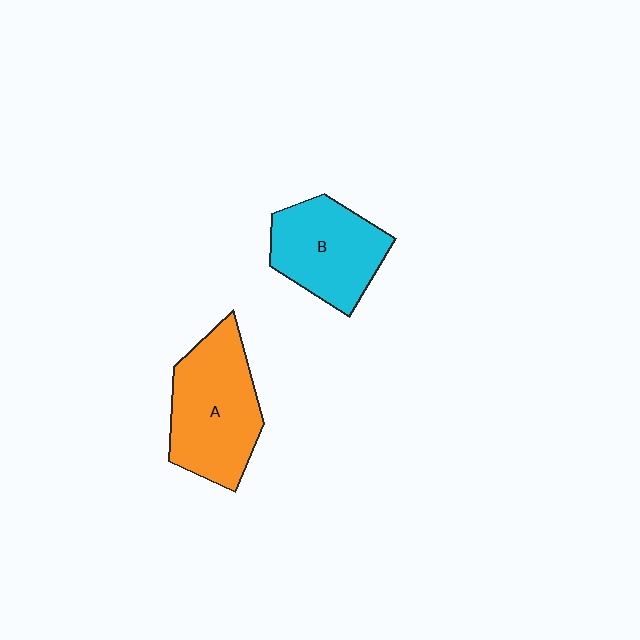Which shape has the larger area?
Shape A (orange).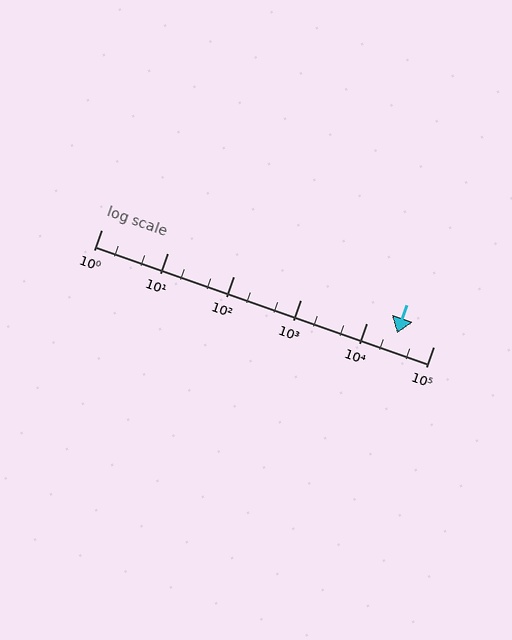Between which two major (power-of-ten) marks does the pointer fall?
The pointer is between 10000 and 100000.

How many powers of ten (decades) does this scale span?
The scale spans 5 decades, from 1 to 100000.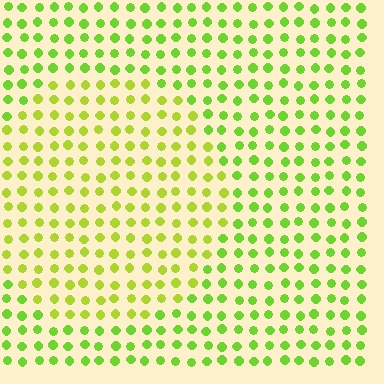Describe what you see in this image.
The image is filled with small lime elements in a uniform arrangement. A circle-shaped region is visible where the elements are tinted to a slightly different hue, forming a subtle color boundary.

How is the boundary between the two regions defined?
The boundary is defined purely by a slight shift in hue (about 23 degrees). Spacing, size, and orientation are identical on both sides.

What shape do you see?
I see a circle.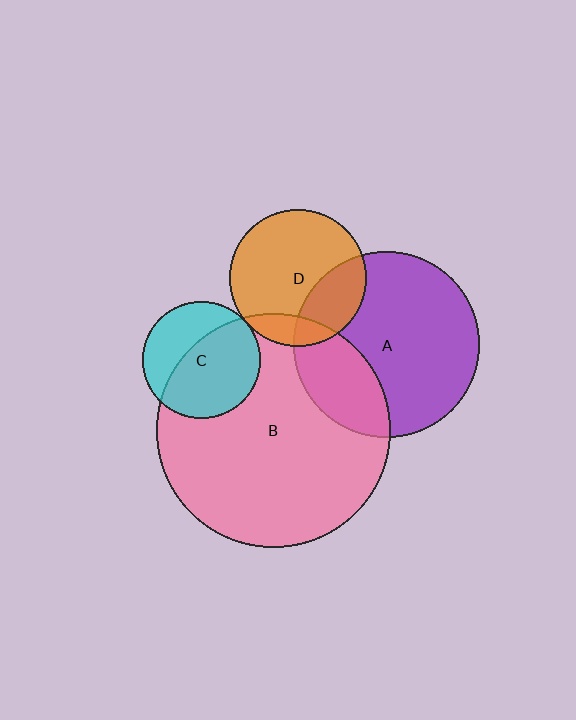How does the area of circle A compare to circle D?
Approximately 1.8 times.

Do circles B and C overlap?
Yes.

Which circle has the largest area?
Circle B (pink).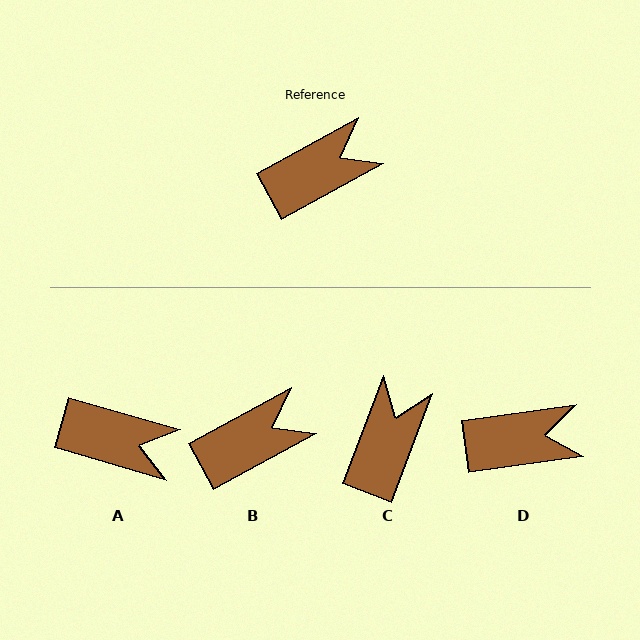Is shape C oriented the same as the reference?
No, it is off by about 41 degrees.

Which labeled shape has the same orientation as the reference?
B.